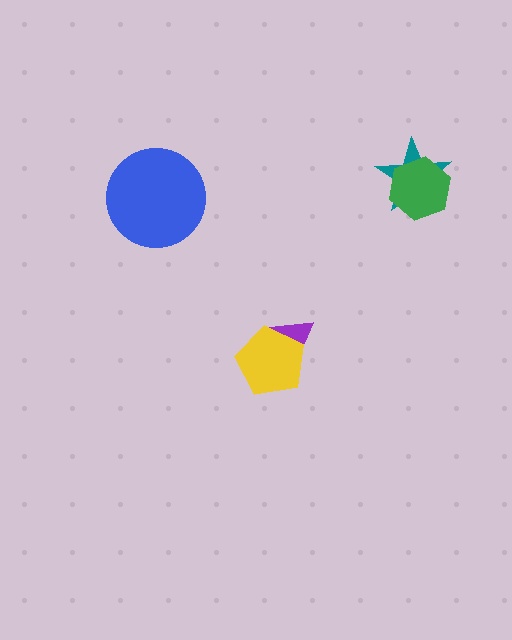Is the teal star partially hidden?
Yes, it is partially covered by another shape.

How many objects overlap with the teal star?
1 object overlaps with the teal star.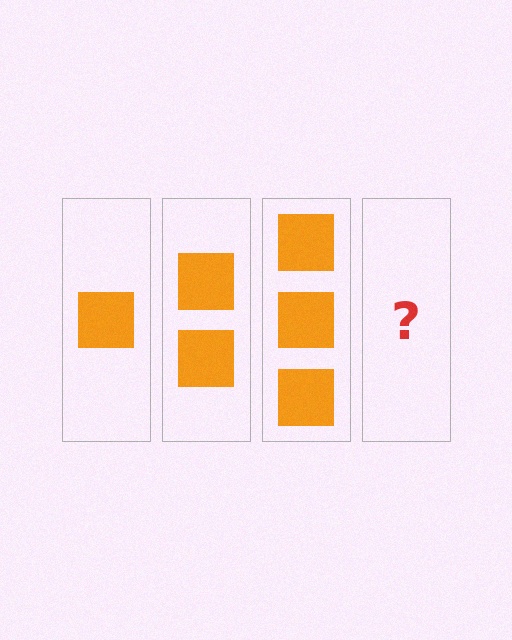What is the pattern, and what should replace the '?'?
The pattern is that each step adds one more square. The '?' should be 4 squares.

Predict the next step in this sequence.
The next step is 4 squares.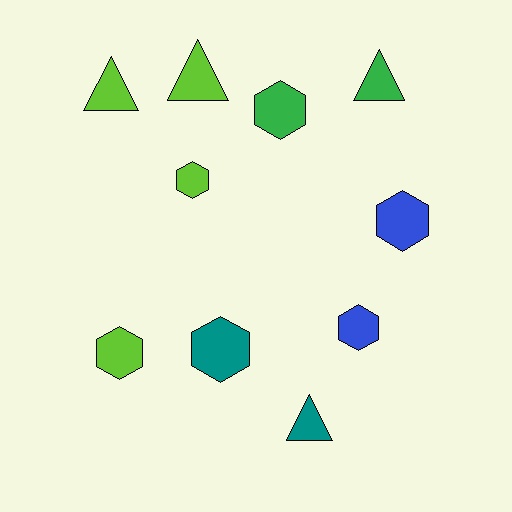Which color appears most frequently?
Lime, with 4 objects.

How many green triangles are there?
There is 1 green triangle.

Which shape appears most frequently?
Hexagon, with 6 objects.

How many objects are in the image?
There are 10 objects.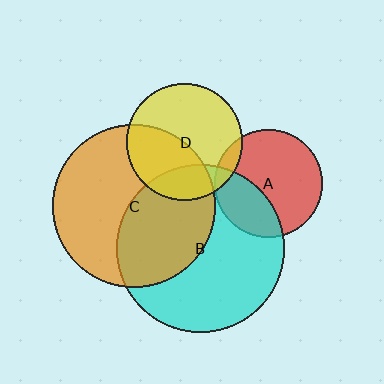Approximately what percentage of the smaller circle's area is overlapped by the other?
Approximately 40%.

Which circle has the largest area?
Circle B (cyan).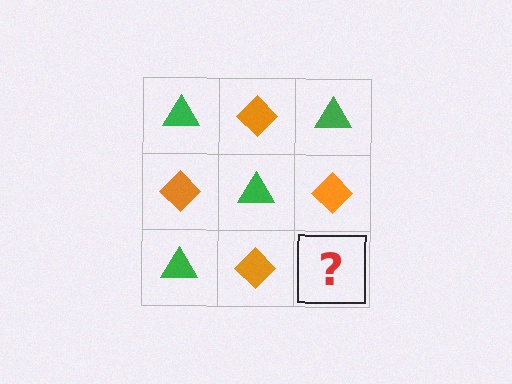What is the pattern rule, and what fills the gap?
The rule is that it alternates green triangle and orange diamond in a checkerboard pattern. The gap should be filled with a green triangle.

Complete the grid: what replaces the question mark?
The question mark should be replaced with a green triangle.